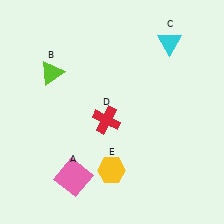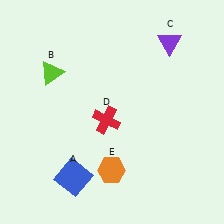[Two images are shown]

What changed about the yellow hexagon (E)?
In Image 1, E is yellow. In Image 2, it changed to orange.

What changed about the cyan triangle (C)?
In Image 1, C is cyan. In Image 2, it changed to purple.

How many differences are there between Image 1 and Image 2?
There are 3 differences between the two images.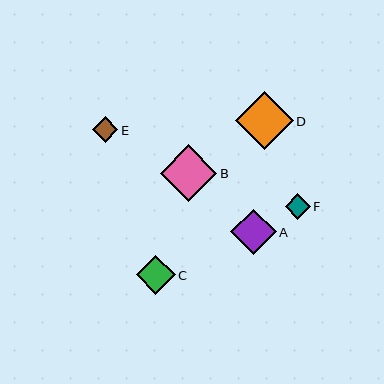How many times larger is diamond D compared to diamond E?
Diamond D is approximately 2.2 times the size of diamond E.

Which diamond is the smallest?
Diamond F is the smallest with a size of approximately 25 pixels.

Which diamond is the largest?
Diamond D is the largest with a size of approximately 58 pixels.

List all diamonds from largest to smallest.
From largest to smallest: D, B, A, C, E, F.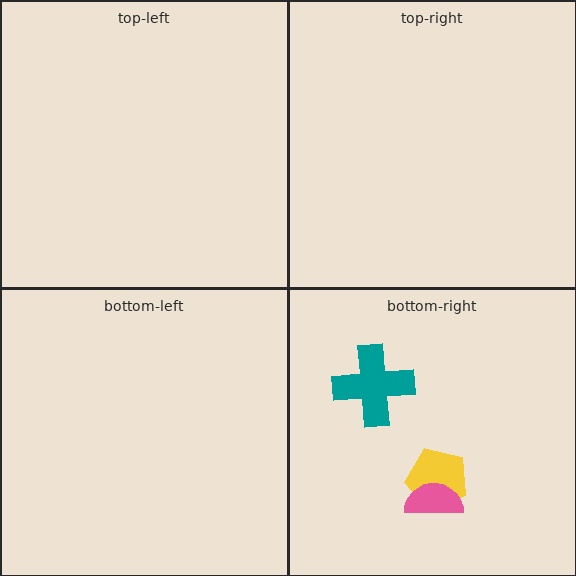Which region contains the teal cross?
The bottom-right region.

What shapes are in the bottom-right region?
The yellow pentagon, the pink semicircle, the teal cross.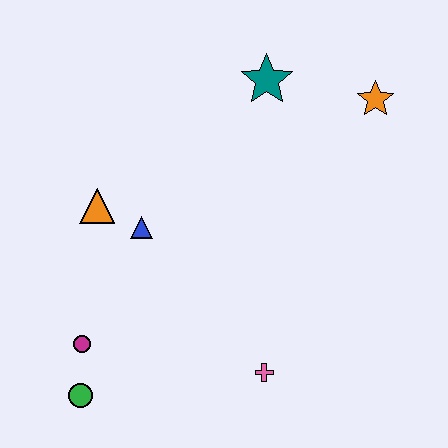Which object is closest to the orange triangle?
The blue triangle is closest to the orange triangle.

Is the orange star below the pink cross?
No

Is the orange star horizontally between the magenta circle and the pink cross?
No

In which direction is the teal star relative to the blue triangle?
The teal star is above the blue triangle.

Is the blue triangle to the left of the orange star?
Yes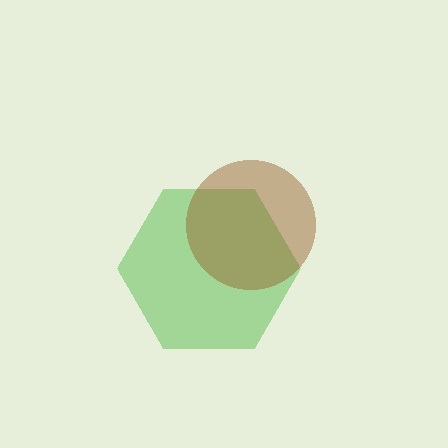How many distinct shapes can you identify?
There are 2 distinct shapes: a green hexagon, a brown circle.